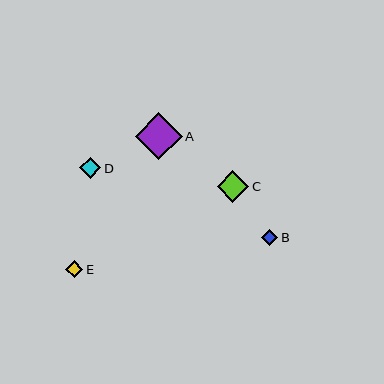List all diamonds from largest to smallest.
From largest to smallest: A, C, D, E, B.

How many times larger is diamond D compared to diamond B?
Diamond D is approximately 1.3 times the size of diamond B.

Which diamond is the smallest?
Diamond B is the smallest with a size of approximately 16 pixels.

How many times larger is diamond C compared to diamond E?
Diamond C is approximately 1.9 times the size of diamond E.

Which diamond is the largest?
Diamond A is the largest with a size of approximately 47 pixels.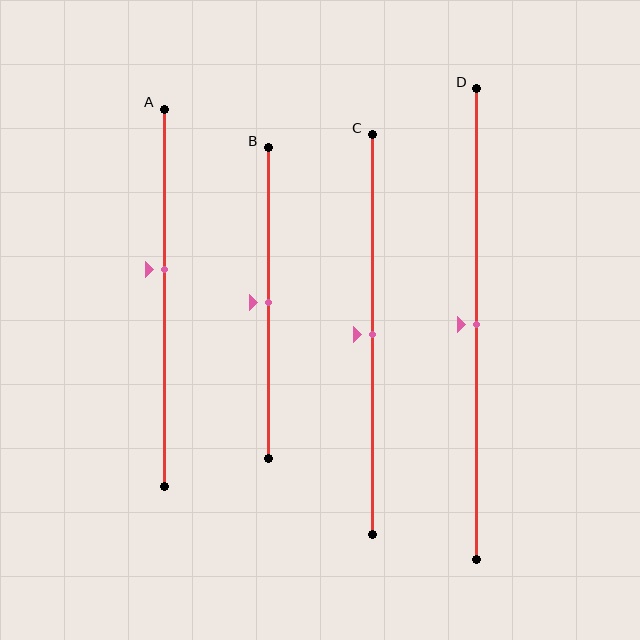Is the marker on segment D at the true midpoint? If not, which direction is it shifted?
Yes, the marker on segment D is at the true midpoint.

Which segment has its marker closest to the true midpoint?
Segment B has its marker closest to the true midpoint.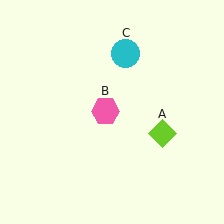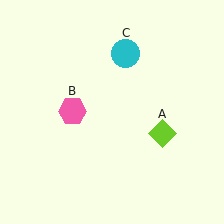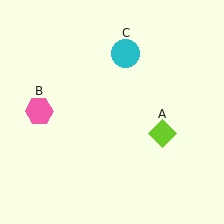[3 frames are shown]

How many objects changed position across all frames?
1 object changed position: pink hexagon (object B).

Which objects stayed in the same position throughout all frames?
Lime diamond (object A) and cyan circle (object C) remained stationary.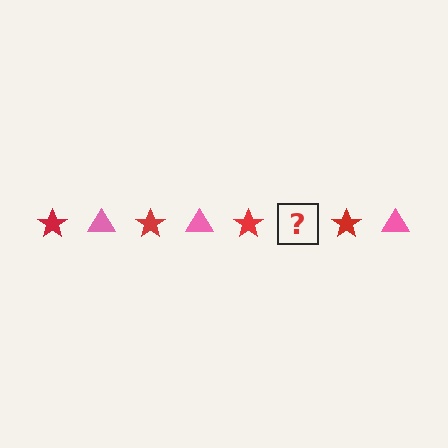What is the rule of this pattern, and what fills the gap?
The rule is that the pattern alternates between red star and pink triangle. The gap should be filled with a pink triangle.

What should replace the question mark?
The question mark should be replaced with a pink triangle.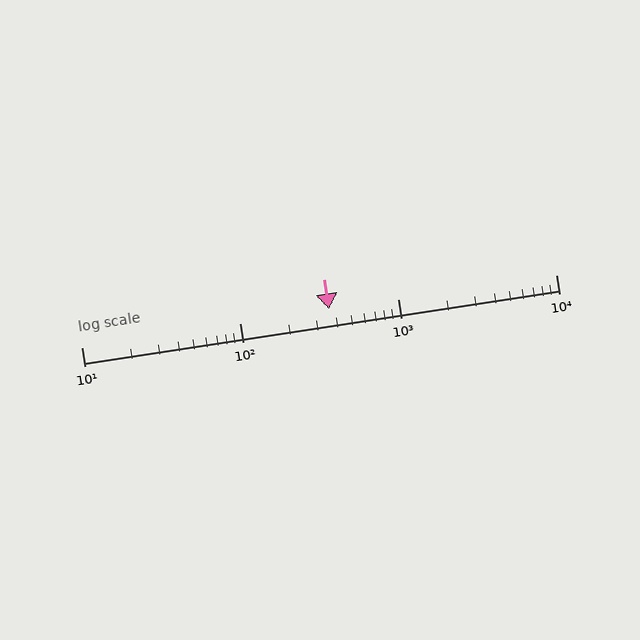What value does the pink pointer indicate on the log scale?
The pointer indicates approximately 370.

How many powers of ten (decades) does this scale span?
The scale spans 3 decades, from 10 to 10000.